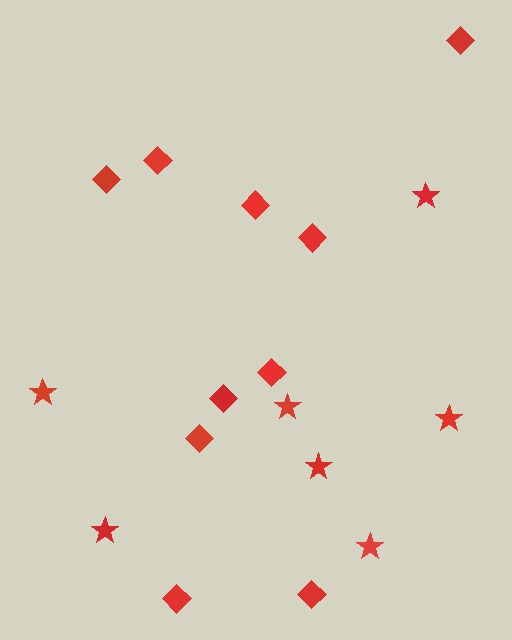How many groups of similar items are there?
There are 2 groups: one group of diamonds (10) and one group of stars (7).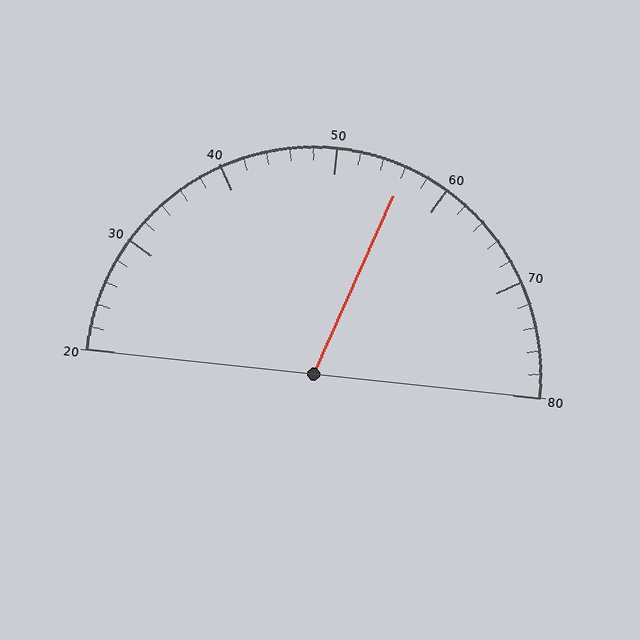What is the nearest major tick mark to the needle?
The nearest major tick mark is 60.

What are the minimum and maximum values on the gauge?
The gauge ranges from 20 to 80.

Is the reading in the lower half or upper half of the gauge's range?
The reading is in the upper half of the range (20 to 80).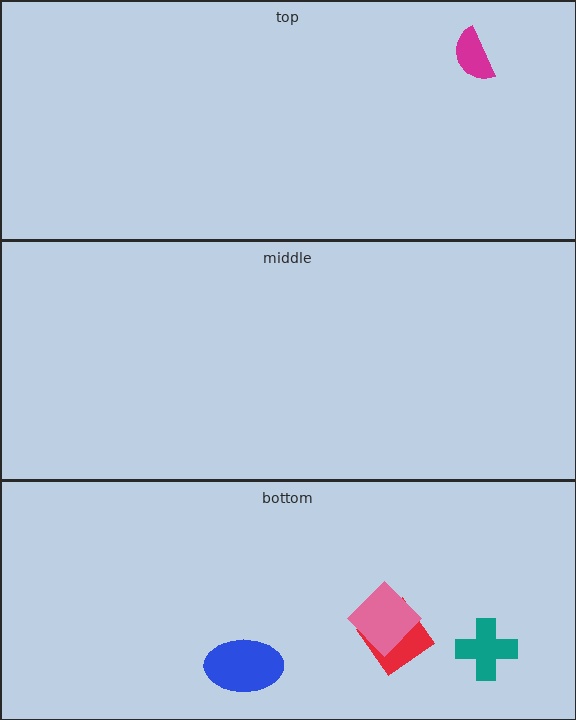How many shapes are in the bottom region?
4.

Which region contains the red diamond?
The bottom region.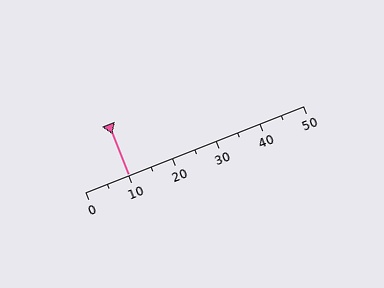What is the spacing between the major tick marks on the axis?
The major ticks are spaced 10 apart.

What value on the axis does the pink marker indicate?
The marker indicates approximately 10.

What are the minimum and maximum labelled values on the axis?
The axis runs from 0 to 50.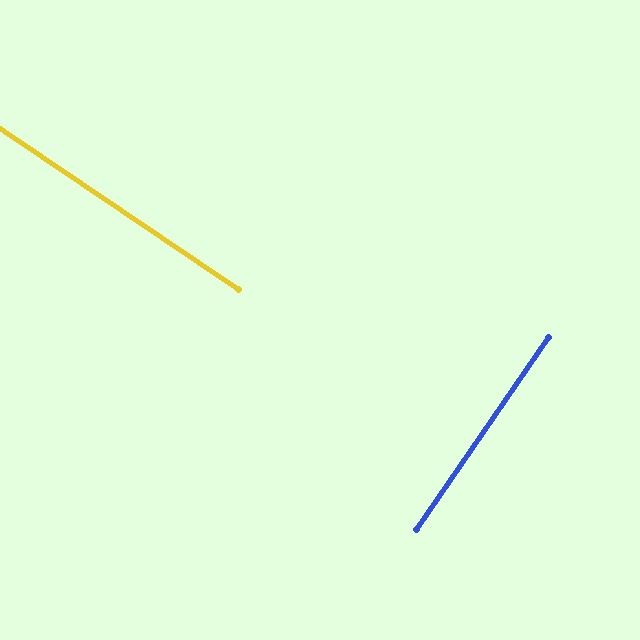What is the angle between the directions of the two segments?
Approximately 89 degrees.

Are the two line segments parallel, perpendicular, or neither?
Perpendicular — they meet at approximately 89°.